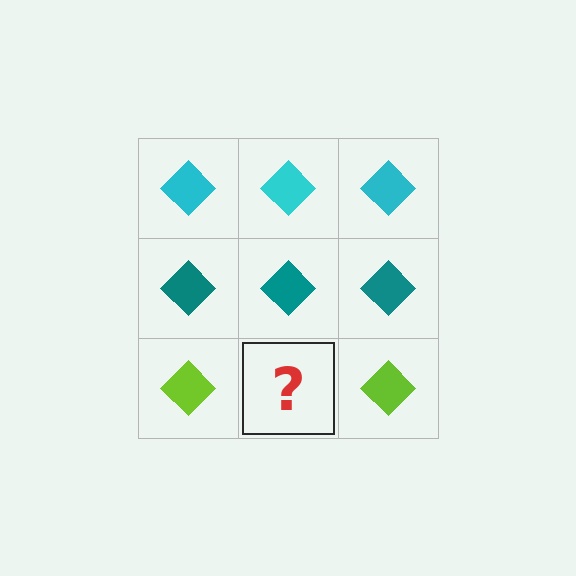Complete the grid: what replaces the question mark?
The question mark should be replaced with a lime diamond.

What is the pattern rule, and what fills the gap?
The rule is that each row has a consistent color. The gap should be filled with a lime diamond.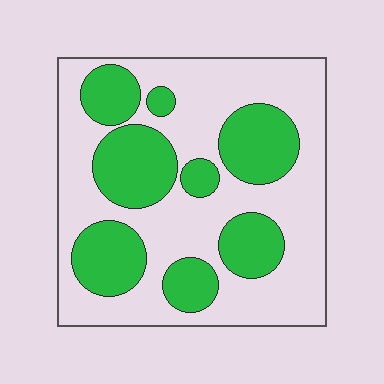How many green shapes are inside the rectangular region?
8.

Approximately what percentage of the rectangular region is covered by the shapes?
Approximately 35%.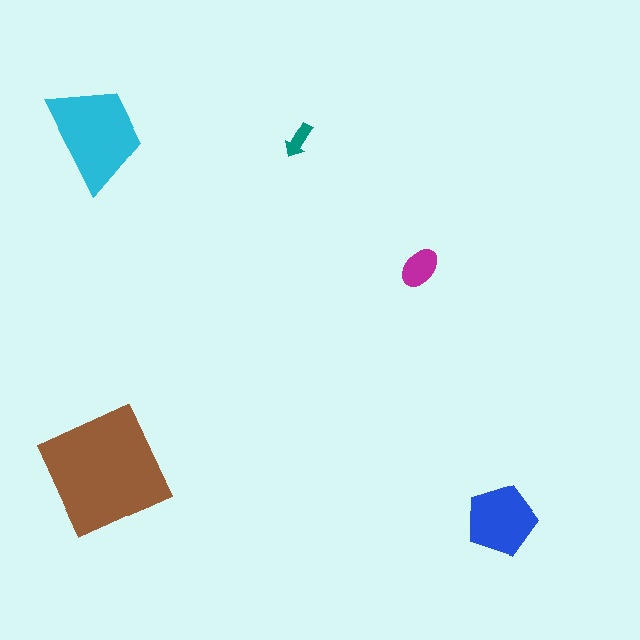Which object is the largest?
The brown square.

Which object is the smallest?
The teal arrow.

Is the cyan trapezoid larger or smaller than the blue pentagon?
Larger.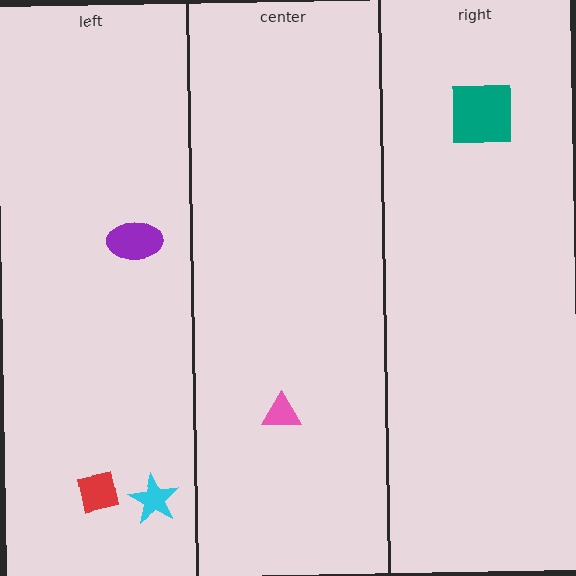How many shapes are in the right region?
1.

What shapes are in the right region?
The teal square.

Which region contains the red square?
The left region.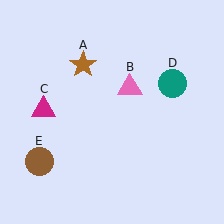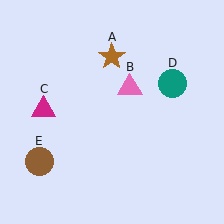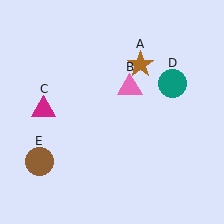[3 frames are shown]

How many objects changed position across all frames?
1 object changed position: brown star (object A).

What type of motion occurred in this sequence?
The brown star (object A) rotated clockwise around the center of the scene.